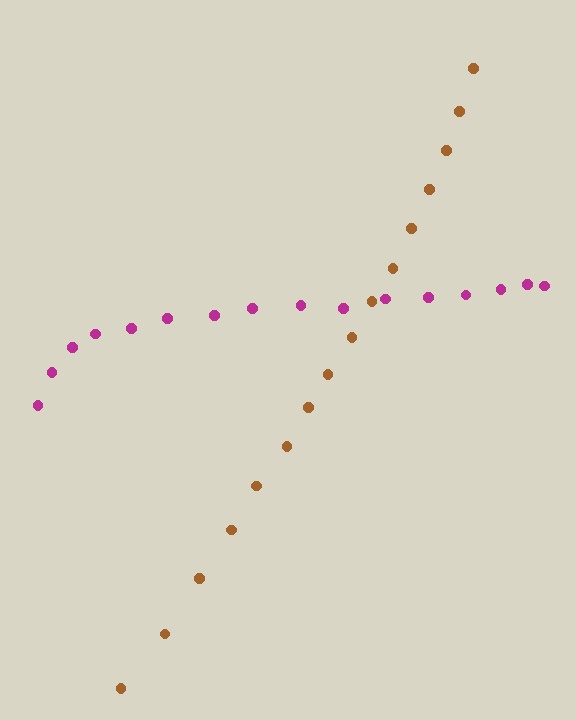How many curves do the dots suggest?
There are 2 distinct paths.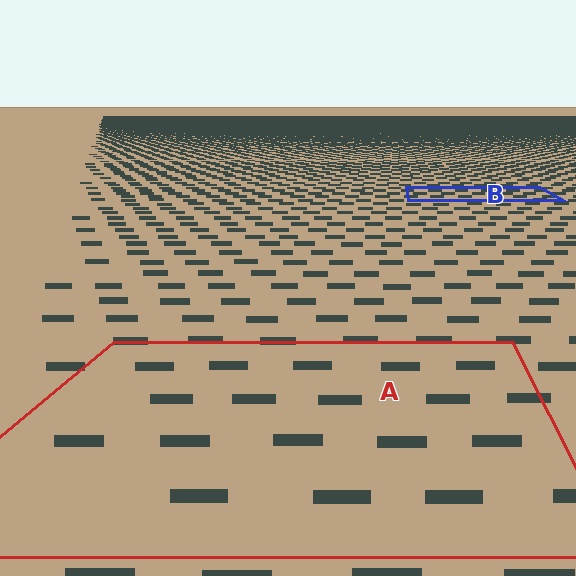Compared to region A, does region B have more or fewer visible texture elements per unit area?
Region B has more texture elements per unit area — they are packed more densely because it is farther away.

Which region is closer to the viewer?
Region A is closer. The texture elements there are larger and more spread out.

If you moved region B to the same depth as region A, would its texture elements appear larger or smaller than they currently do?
They would appear larger. At a closer depth, the same texture elements are projected at a bigger on-screen size.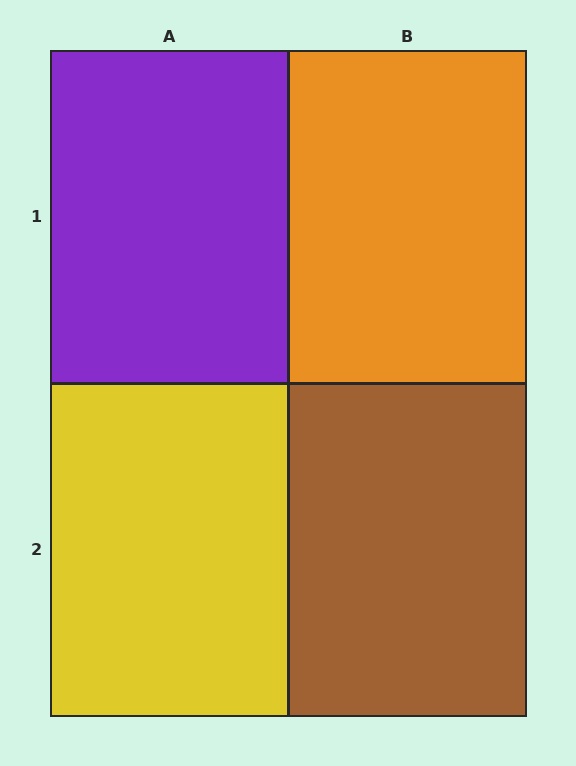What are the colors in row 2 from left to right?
Yellow, brown.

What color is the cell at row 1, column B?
Orange.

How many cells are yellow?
1 cell is yellow.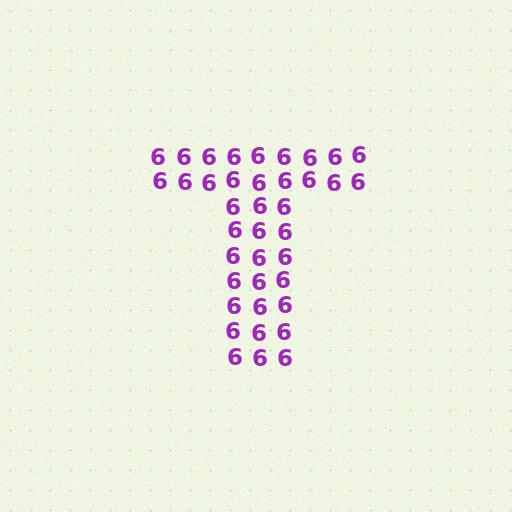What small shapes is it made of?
It is made of small digit 6's.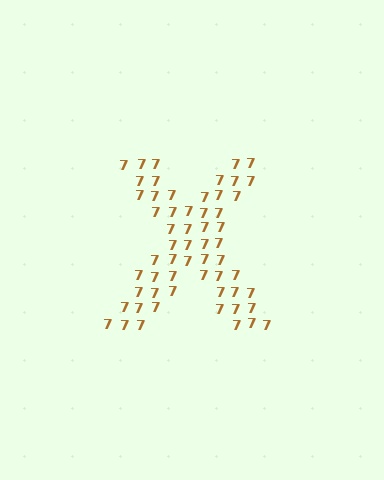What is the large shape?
The large shape is the letter X.